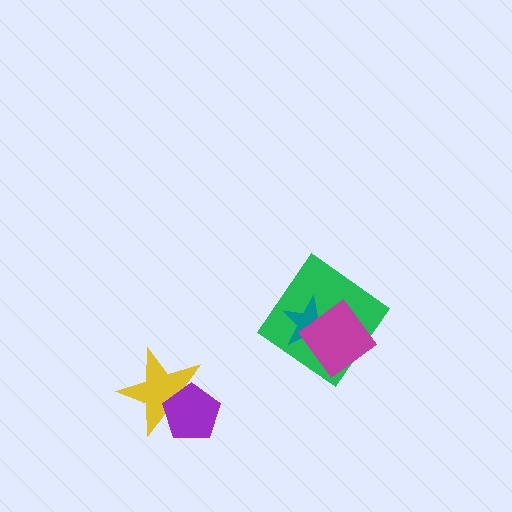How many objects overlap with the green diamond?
2 objects overlap with the green diamond.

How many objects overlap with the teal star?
2 objects overlap with the teal star.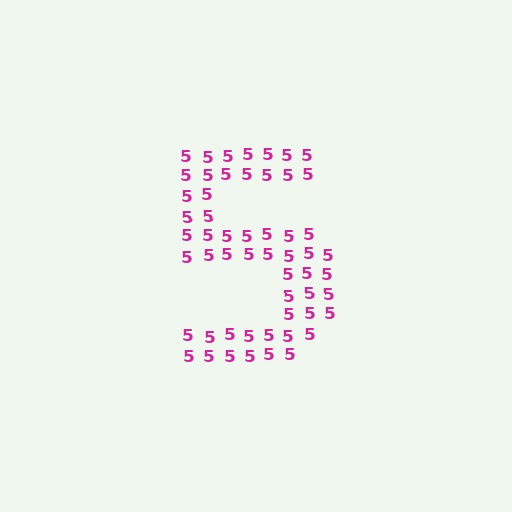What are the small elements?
The small elements are digit 5's.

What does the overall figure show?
The overall figure shows the digit 5.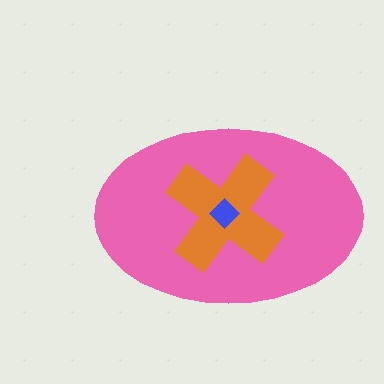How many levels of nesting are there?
3.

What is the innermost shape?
The blue diamond.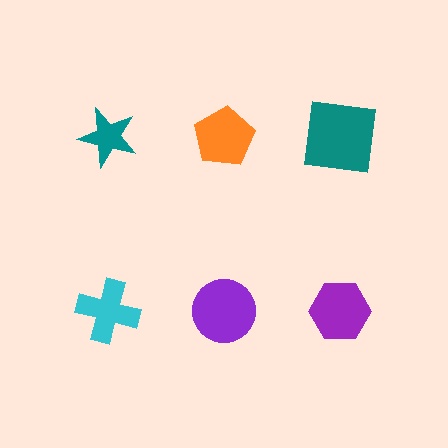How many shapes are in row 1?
3 shapes.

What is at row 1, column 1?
A teal star.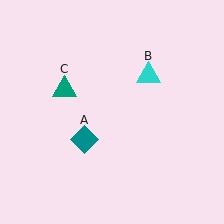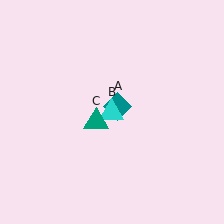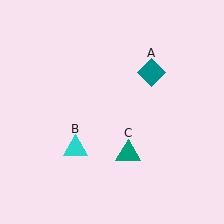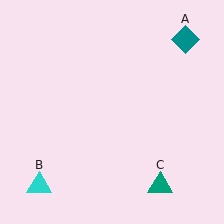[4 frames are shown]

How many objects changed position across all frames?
3 objects changed position: teal diamond (object A), cyan triangle (object B), teal triangle (object C).